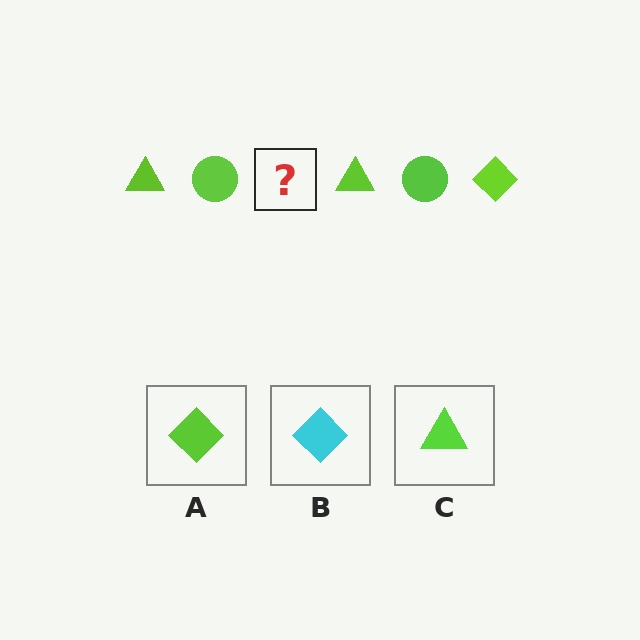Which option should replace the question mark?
Option A.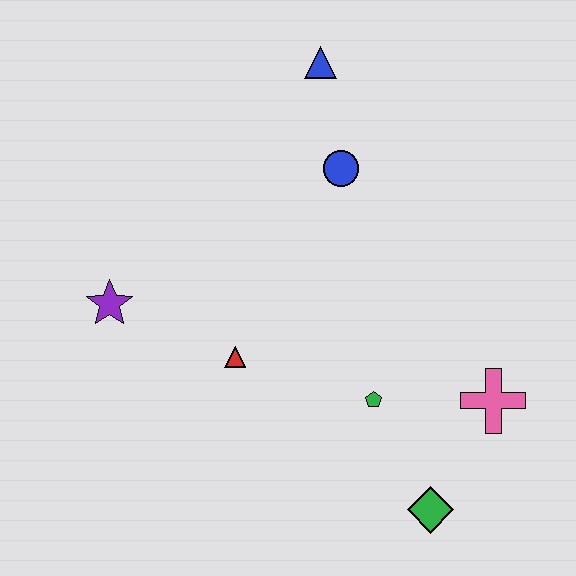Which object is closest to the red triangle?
The purple star is closest to the red triangle.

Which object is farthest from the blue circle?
The green diamond is farthest from the blue circle.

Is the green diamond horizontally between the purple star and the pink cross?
Yes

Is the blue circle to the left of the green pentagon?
Yes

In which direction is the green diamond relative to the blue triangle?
The green diamond is below the blue triangle.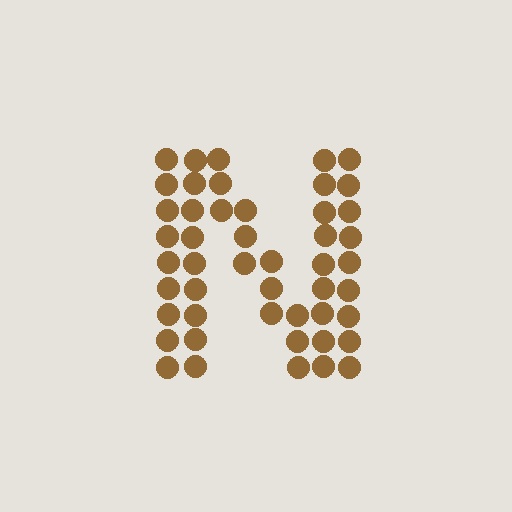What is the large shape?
The large shape is the letter N.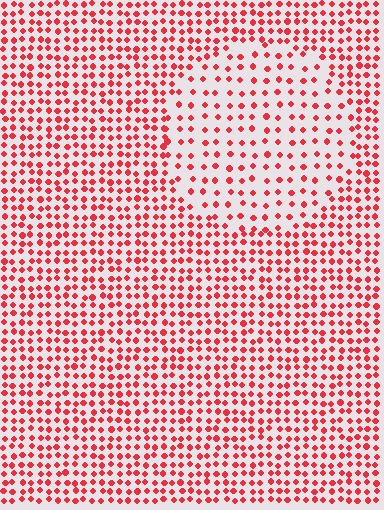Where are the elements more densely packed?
The elements are more densely packed outside the circle boundary.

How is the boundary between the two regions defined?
The boundary is defined by a change in element density (approximately 2.0x ratio). All elements are the same color, size, and shape.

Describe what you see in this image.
The image contains small red elements arranged at two different densities. A circle-shaped region is visible where the elements are less densely packed than the surrounding area.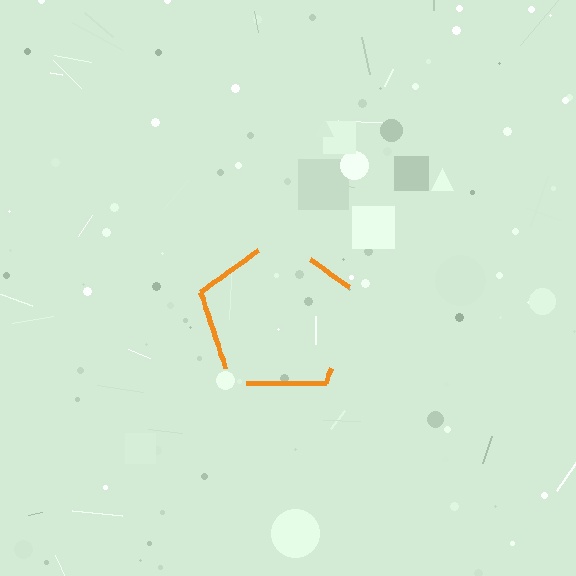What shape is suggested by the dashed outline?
The dashed outline suggests a pentagon.